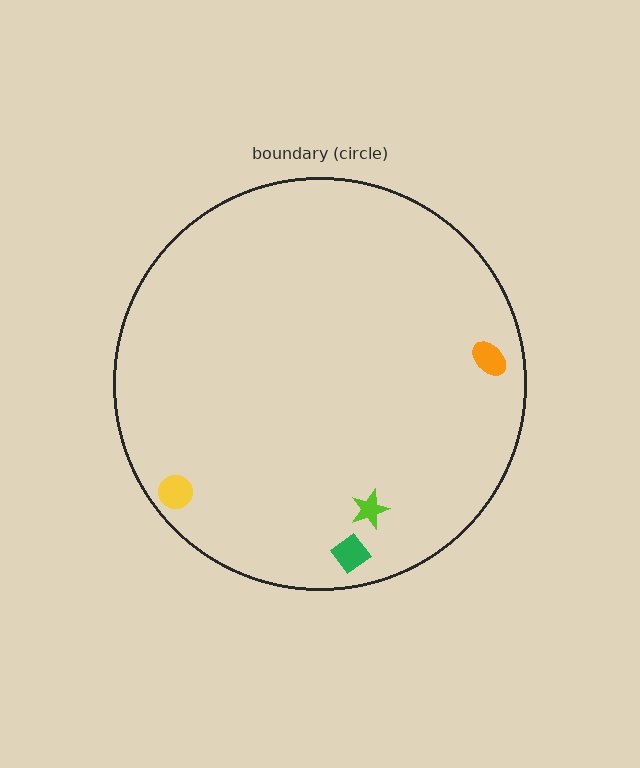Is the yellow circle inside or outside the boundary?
Inside.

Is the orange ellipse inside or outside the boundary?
Inside.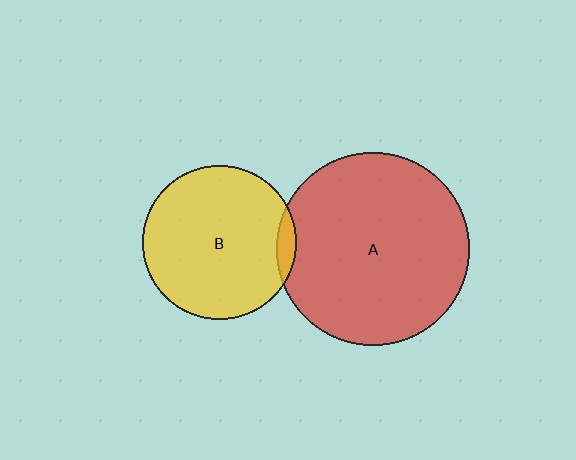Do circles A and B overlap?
Yes.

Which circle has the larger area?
Circle A (red).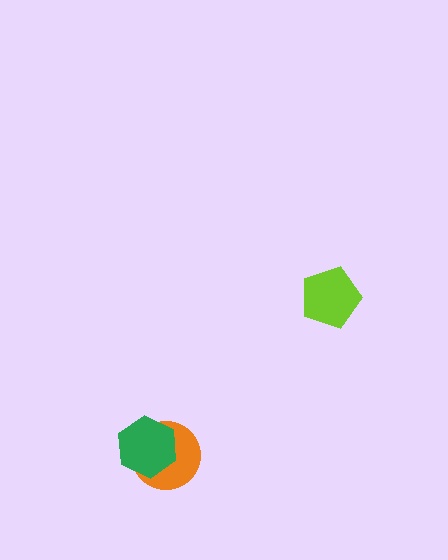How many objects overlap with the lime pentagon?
0 objects overlap with the lime pentagon.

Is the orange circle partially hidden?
Yes, it is partially covered by another shape.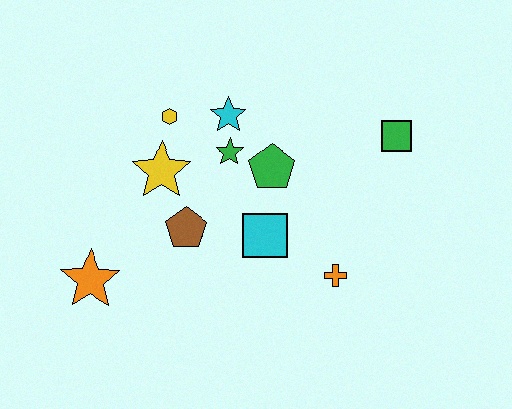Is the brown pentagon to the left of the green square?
Yes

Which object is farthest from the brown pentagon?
The green square is farthest from the brown pentagon.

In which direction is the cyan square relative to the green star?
The cyan square is below the green star.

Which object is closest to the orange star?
The brown pentagon is closest to the orange star.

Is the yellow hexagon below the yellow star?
No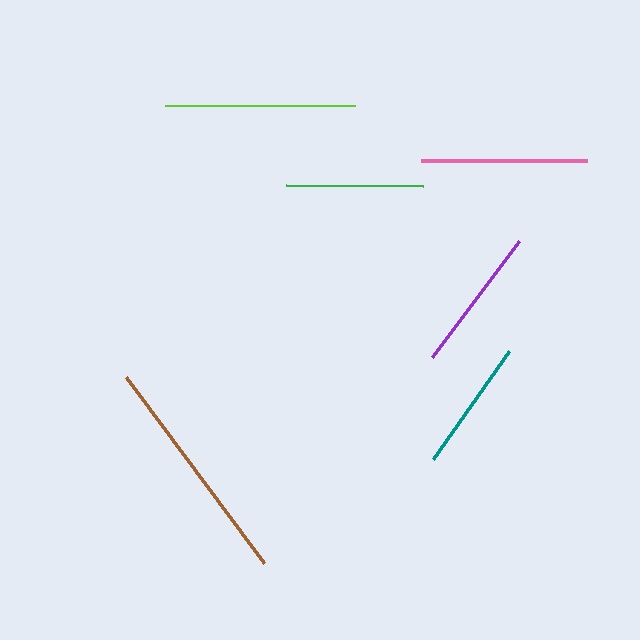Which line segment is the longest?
The brown line is the longest at approximately 231 pixels.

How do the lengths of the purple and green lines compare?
The purple and green lines are approximately the same length.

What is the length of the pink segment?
The pink segment is approximately 166 pixels long.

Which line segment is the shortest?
The teal line is the shortest at approximately 132 pixels.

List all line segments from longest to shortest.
From longest to shortest: brown, lime, pink, purple, green, teal.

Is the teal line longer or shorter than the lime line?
The lime line is longer than the teal line.